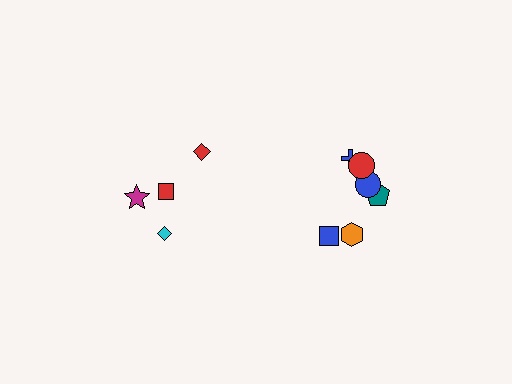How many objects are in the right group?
There are 6 objects.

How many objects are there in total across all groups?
There are 10 objects.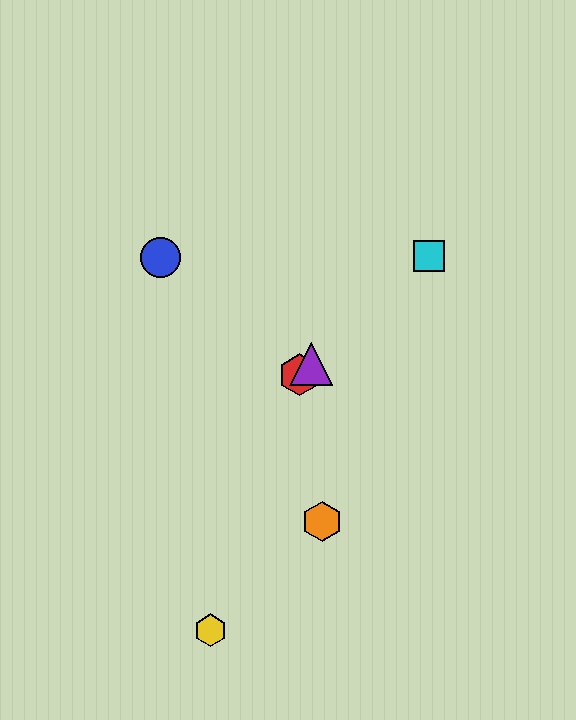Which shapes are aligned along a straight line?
The red hexagon, the green circle, the purple triangle, the cyan square are aligned along a straight line.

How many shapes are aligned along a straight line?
4 shapes (the red hexagon, the green circle, the purple triangle, the cyan square) are aligned along a straight line.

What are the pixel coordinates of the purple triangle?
The purple triangle is at (311, 364).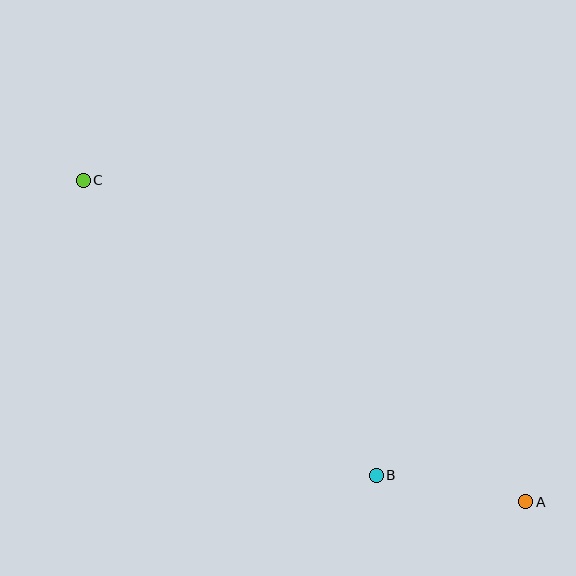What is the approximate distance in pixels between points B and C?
The distance between B and C is approximately 416 pixels.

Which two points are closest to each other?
Points A and B are closest to each other.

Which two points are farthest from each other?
Points A and C are farthest from each other.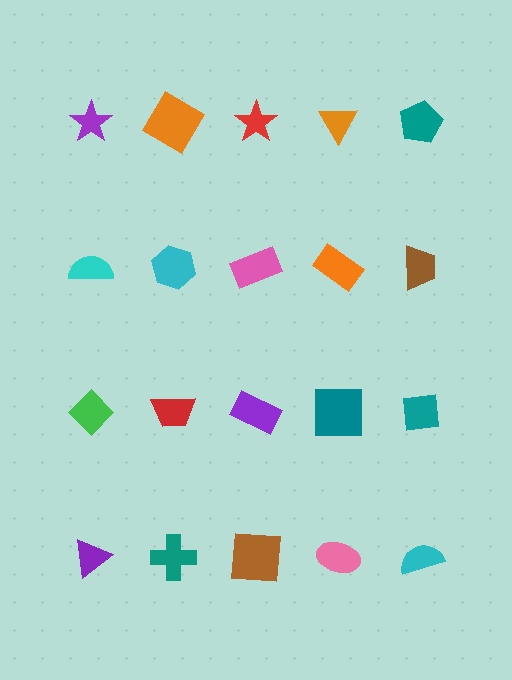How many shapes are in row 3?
5 shapes.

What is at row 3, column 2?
A red trapezoid.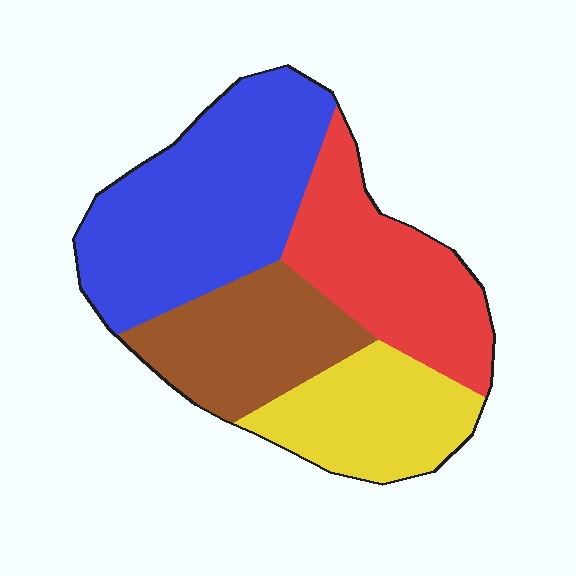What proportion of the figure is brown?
Brown takes up about one fifth (1/5) of the figure.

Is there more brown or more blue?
Blue.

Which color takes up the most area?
Blue, at roughly 35%.